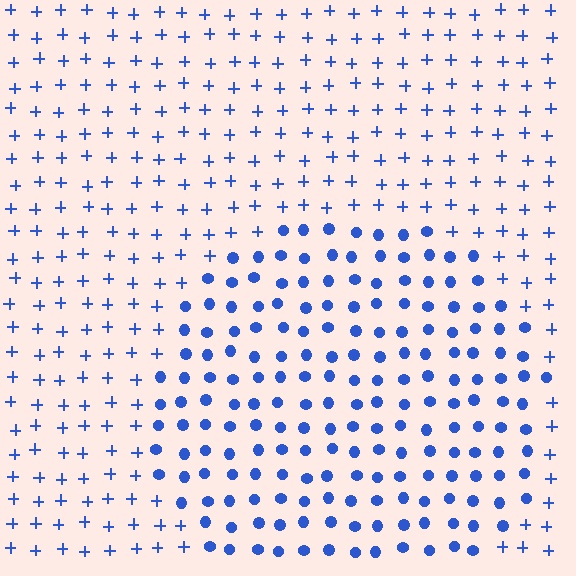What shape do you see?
I see a circle.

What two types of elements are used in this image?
The image uses circles inside the circle region and plus signs outside it.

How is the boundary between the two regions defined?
The boundary is defined by a change in element shape: circles inside vs. plus signs outside. All elements share the same color and spacing.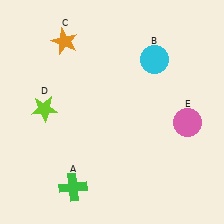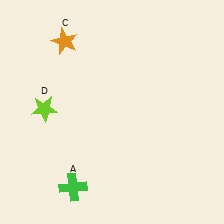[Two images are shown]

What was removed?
The pink circle (E), the cyan circle (B) were removed in Image 2.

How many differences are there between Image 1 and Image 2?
There are 2 differences between the two images.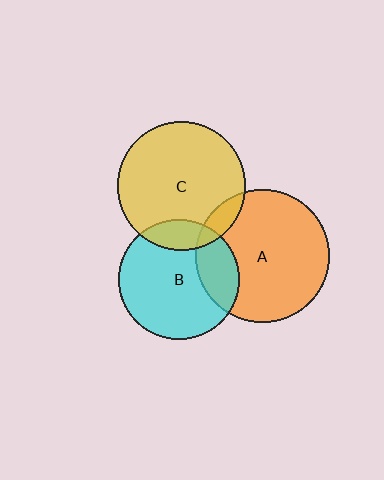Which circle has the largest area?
Circle A (orange).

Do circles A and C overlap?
Yes.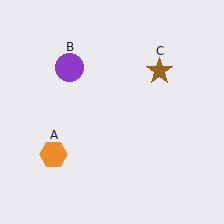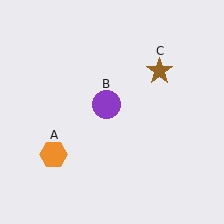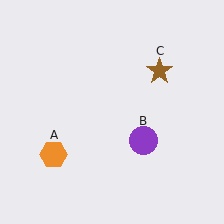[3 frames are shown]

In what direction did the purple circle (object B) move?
The purple circle (object B) moved down and to the right.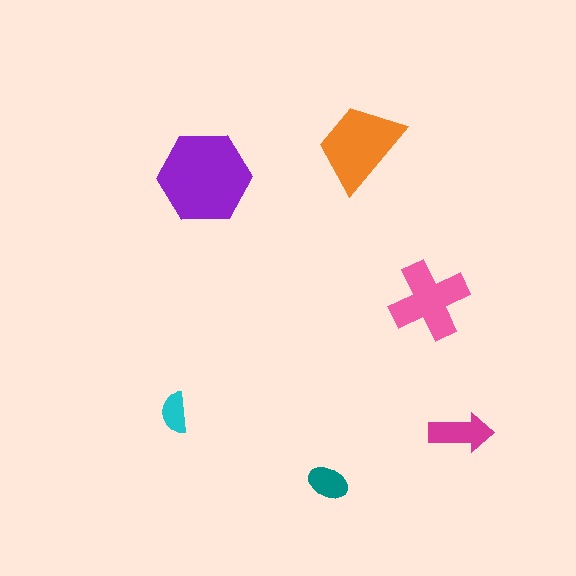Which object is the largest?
The purple hexagon.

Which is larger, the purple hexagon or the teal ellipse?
The purple hexagon.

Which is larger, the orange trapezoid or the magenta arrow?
The orange trapezoid.